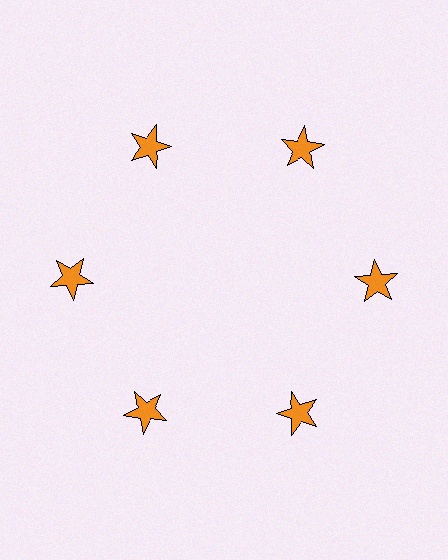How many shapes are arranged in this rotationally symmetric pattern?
There are 6 shapes, arranged in 6 groups of 1.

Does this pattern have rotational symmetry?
Yes, this pattern has 6-fold rotational symmetry. It looks the same after rotating 60 degrees around the center.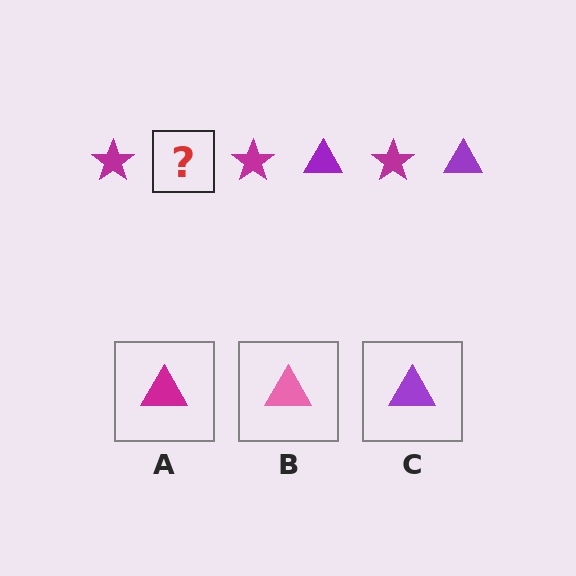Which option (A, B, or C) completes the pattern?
C.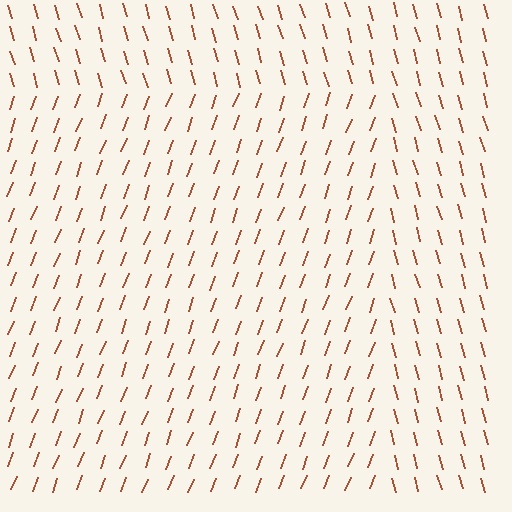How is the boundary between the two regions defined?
The boundary is defined purely by a change in line orientation (approximately 36 degrees difference). All lines are the same color and thickness.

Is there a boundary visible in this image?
Yes, there is a texture boundary formed by a change in line orientation.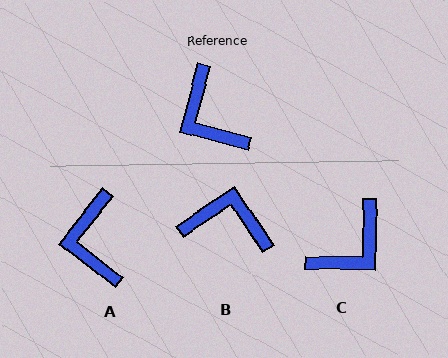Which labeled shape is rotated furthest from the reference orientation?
B, about 132 degrees away.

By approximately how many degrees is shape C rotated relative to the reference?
Approximately 105 degrees counter-clockwise.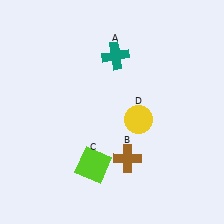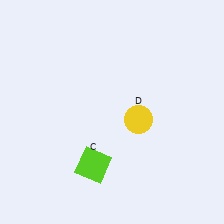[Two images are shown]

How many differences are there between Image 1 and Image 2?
There are 2 differences between the two images.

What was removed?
The brown cross (B), the teal cross (A) were removed in Image 2.